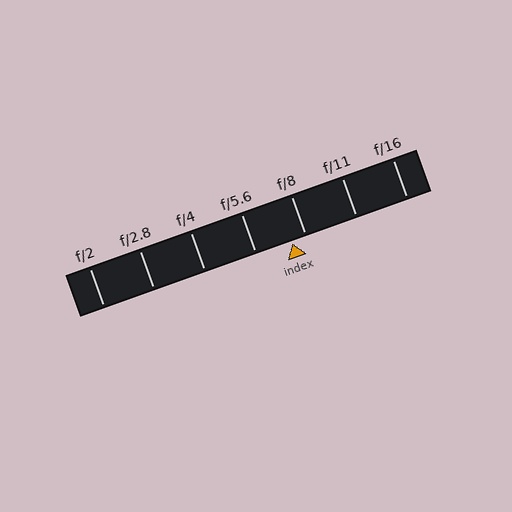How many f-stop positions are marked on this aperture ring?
There are 7 f-stop positions marked.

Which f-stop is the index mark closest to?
The index mark is closest to f/8.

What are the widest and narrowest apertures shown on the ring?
The widest aperture shown is f/2 and the narrowest is f/16.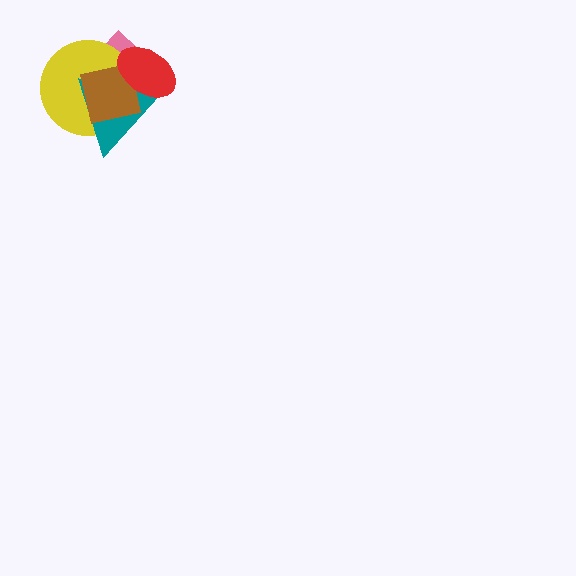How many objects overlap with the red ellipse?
4 objects overlap with the red ellipse.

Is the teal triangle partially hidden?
Yes, it is partially covered by another shape.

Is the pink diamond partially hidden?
Yes, it is partially covered by another shape.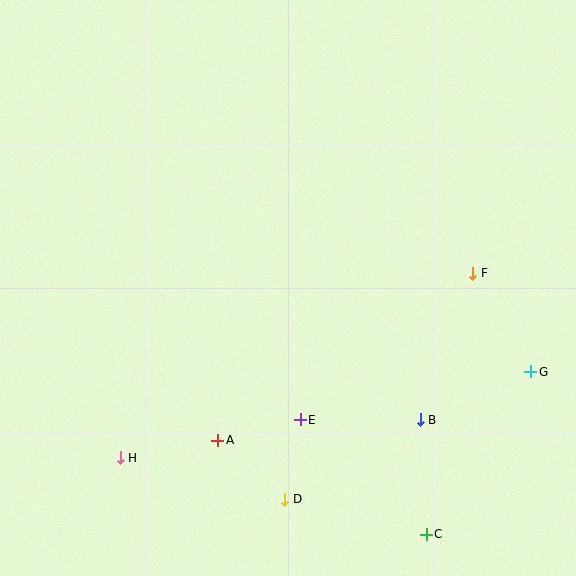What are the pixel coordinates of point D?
Point D is at (285, 499).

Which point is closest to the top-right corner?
Point F is closest to the top-right corner.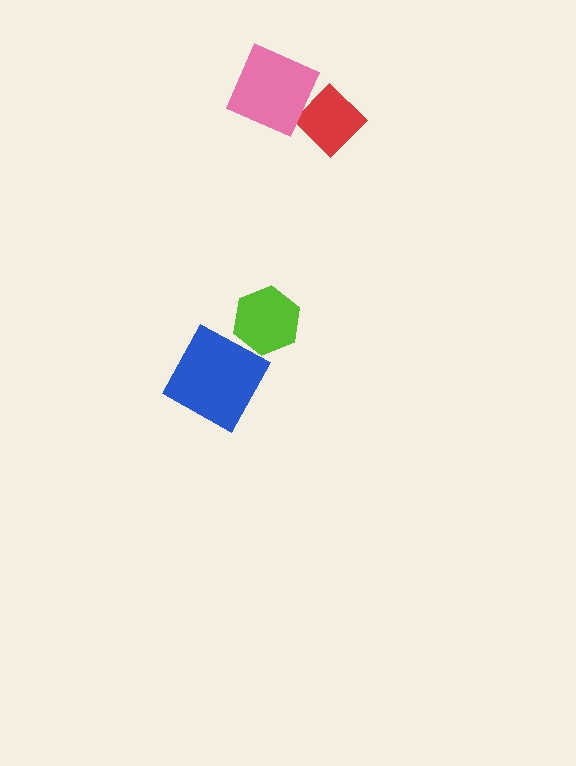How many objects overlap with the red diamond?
1 object overlaps with the red diamond.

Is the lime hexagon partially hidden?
No, no other shape covers it.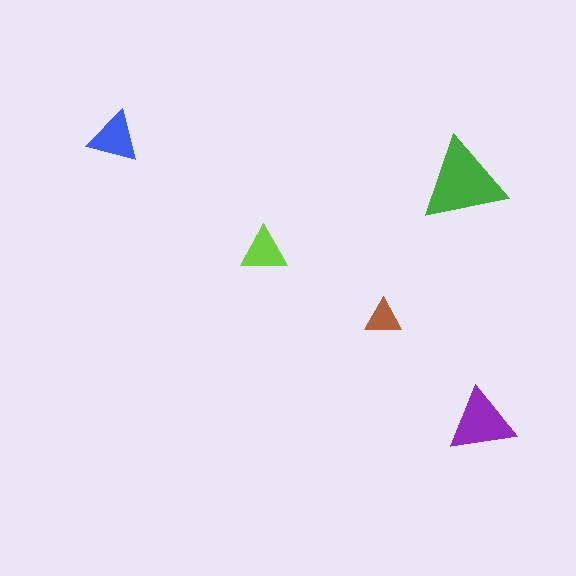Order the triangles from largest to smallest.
the green one, the purple one, the blue one, the lime one, the brown one.